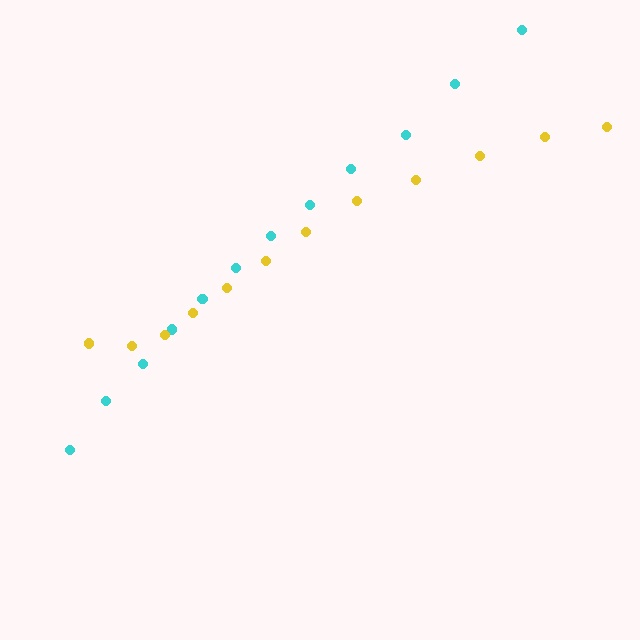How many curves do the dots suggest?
There are 2 distinct paths.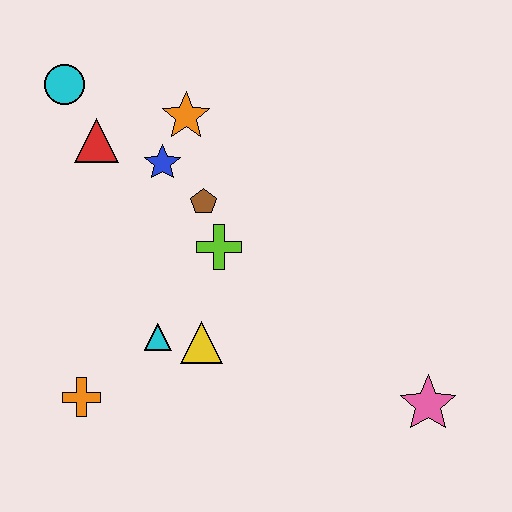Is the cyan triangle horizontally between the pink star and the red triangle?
Yes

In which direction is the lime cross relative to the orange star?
The lime cross is below the orange star.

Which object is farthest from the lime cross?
The pink star is farthest from the lime cross.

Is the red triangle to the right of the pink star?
No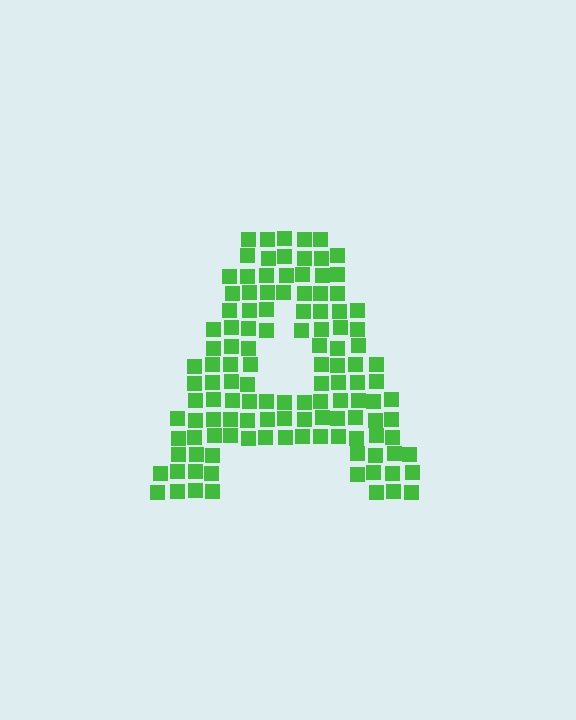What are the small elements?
The small elements are squares.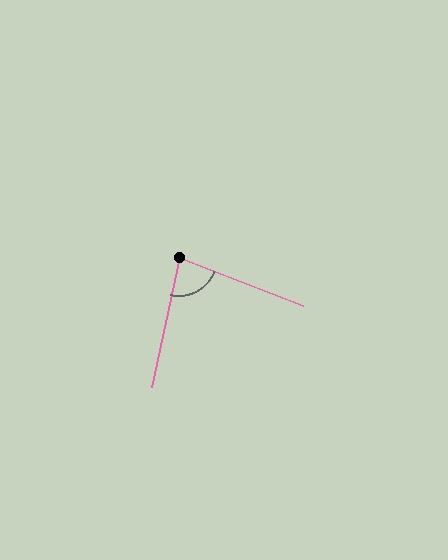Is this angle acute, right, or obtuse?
It is acute.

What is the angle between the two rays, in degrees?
Approximately 81 degrees.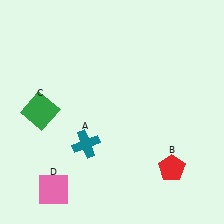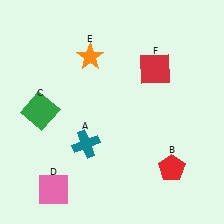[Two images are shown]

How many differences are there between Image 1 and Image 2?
There are 2 differences between the two images.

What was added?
An orange star (E), a red square (F) were added in Image 2.